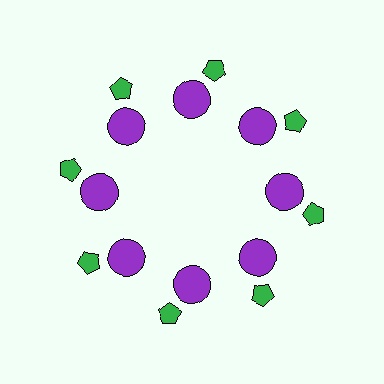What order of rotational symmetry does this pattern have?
This pattern has 8-fold rotational symmetry.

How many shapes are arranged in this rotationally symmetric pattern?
There are 16 shapes, arranged in 8 groups of 2.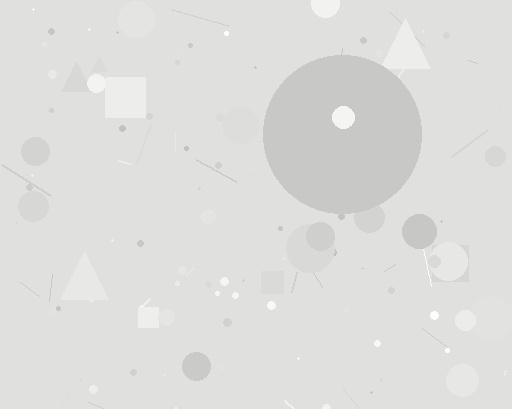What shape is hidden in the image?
A circle is hidden in the image.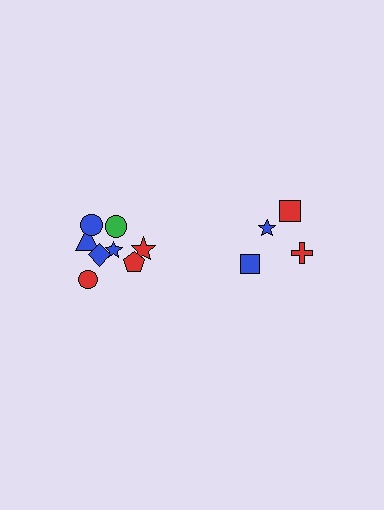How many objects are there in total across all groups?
There are 12 objects.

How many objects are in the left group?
There are 8 objects.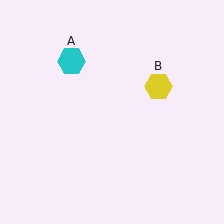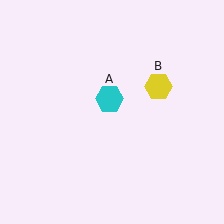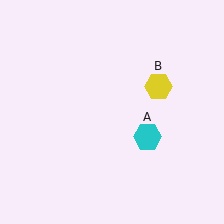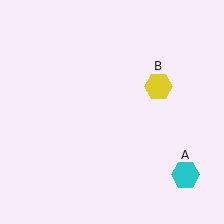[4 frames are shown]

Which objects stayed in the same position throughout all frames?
Yellow hexagon (object B) remained stationary.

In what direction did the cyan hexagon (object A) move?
The cyan hexagon (object A) moved down and to the right.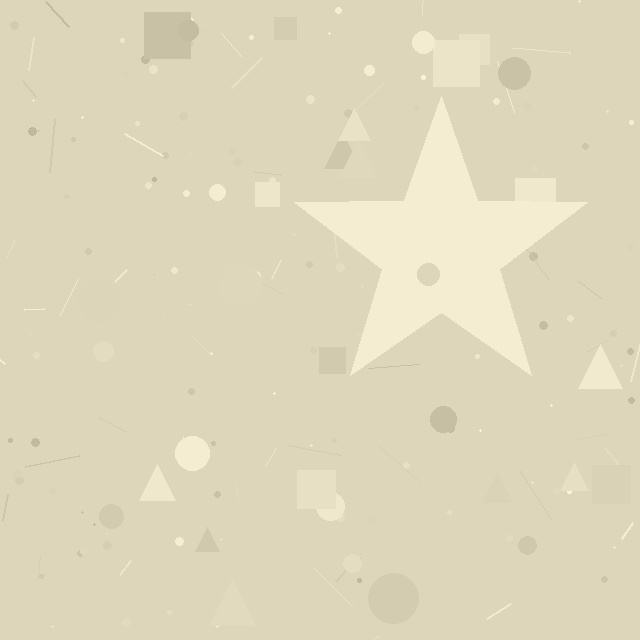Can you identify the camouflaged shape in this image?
The camouflaged shape is a star.